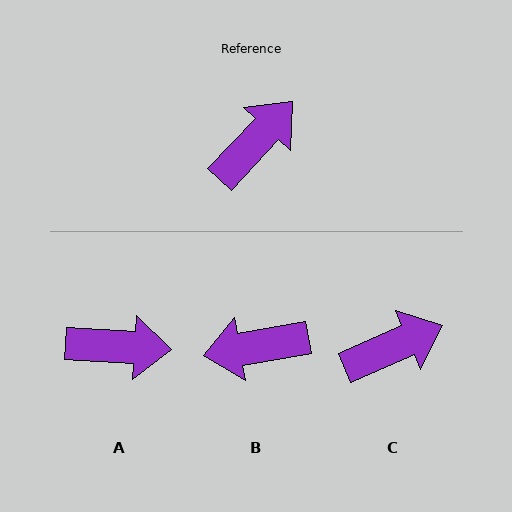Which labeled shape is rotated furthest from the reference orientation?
B, about 143 degrees away.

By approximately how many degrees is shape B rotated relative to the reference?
Approximately 143 degrees counter-clockwise.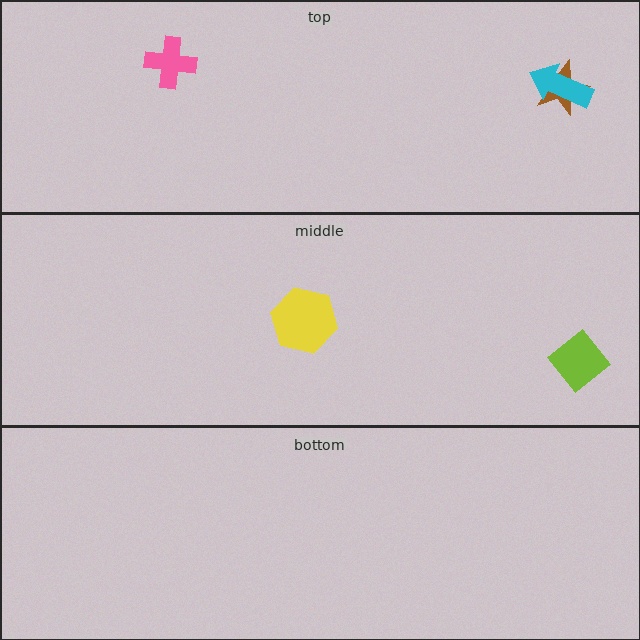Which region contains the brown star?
The top region.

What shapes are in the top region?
The pink cross, the brown star, the cyan arrow.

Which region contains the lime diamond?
The middle region.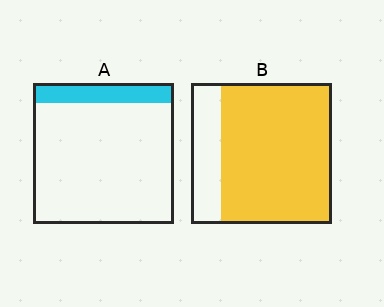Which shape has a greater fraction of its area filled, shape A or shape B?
Shape B.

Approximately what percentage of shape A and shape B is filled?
A is approximately 15% and B is approximately 80%.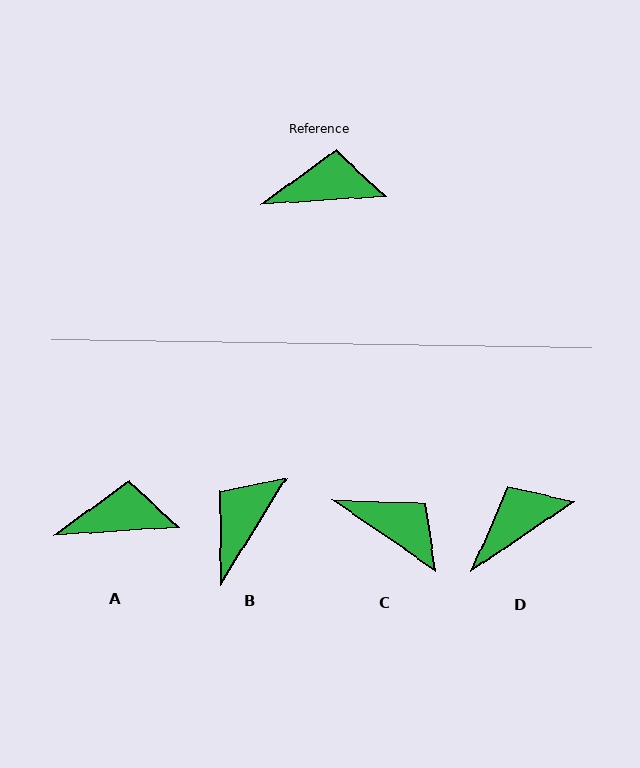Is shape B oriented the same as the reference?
No, it is off by about 54 degrees.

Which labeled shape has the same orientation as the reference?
A.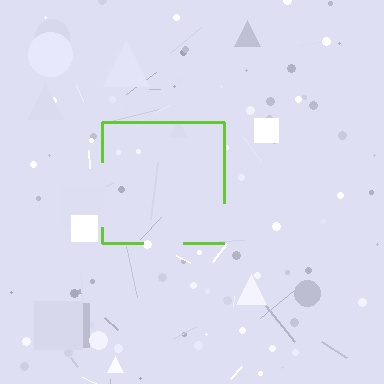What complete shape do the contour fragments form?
The contour fragments form a square.